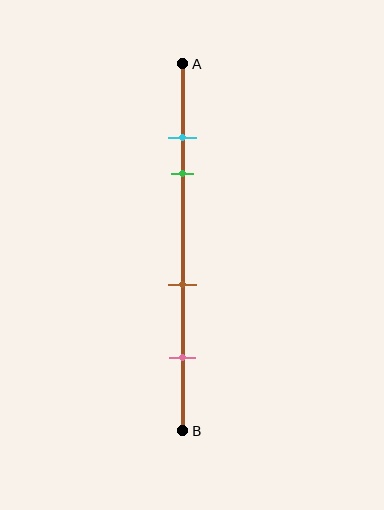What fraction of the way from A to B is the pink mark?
The pink mark is approximately 80% (0.8) of the way from A to B.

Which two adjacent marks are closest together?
The cyan and green marks are the closest adjacent pair.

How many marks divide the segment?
There are 4 marks dividing the segment.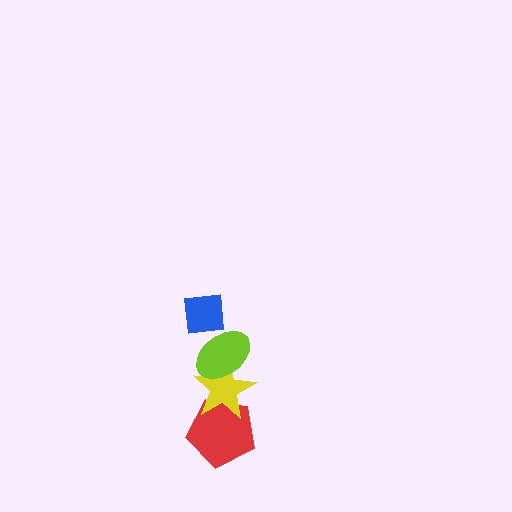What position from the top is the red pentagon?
The red pentagon is 4th from the top.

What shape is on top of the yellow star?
The lime ellipse is on top of the yellow star.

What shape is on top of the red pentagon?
The yellow star is on top of the red pentagon.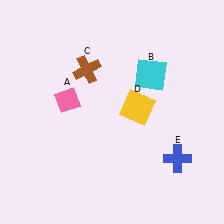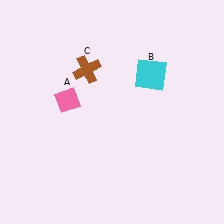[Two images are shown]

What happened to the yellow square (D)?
The yellow square (D) was removed in Image 2. It was in the top-right area of Image 1.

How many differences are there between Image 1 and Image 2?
There are 2 differences between the two images.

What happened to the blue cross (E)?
The blue cross (E) was removed in Image 2. It was in the bottom-right area of Image 1.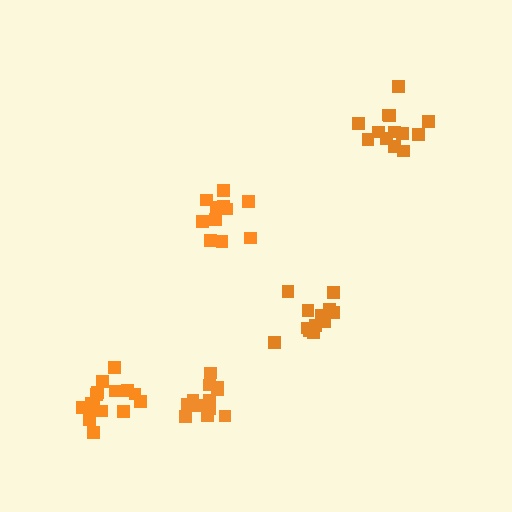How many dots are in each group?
Group 1: 13 dots, Group 2: 13 dots, Group 3: 13 dots, Group 4: 15 dots, Group 5: 11 dots (65 total).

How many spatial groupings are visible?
There are 5 spatial groupings.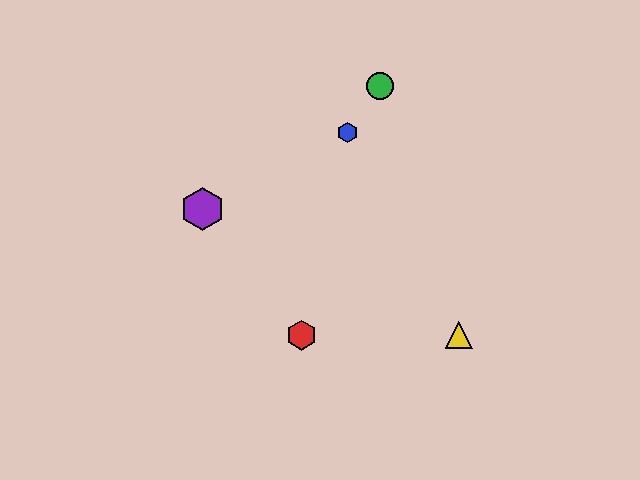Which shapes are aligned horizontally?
The red hexagon, the yellow triangle are aligned horizontally.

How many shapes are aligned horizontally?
2 shapes (the red hexagon, the yellow triangle) are aligned horizontally.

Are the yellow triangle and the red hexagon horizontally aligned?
Yes, both are at y≈335.